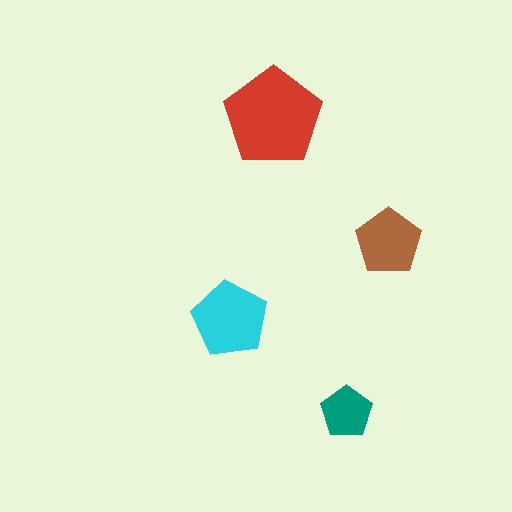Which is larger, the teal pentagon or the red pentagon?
The red one.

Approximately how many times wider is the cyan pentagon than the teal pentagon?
About 1.5 times wider.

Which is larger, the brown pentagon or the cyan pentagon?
The cyan one.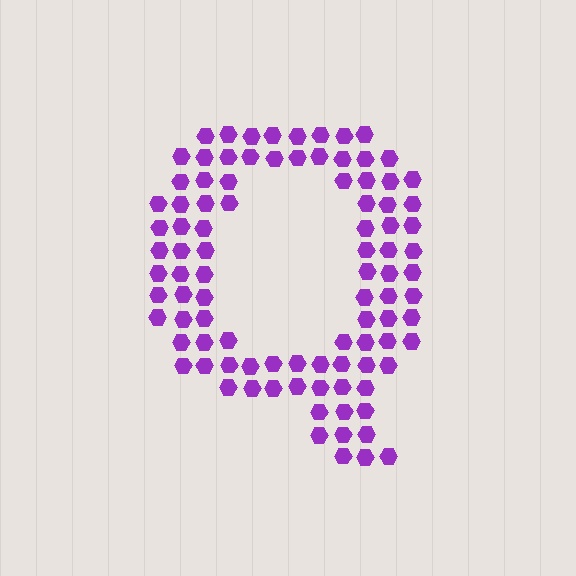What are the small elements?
The small elements are hexagons.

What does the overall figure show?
The overall figure shows the letter Q.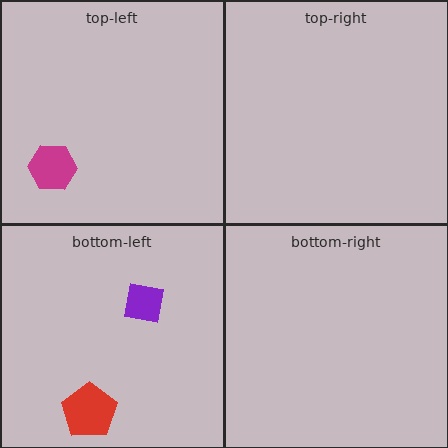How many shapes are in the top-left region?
1.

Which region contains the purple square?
The bottom-left region.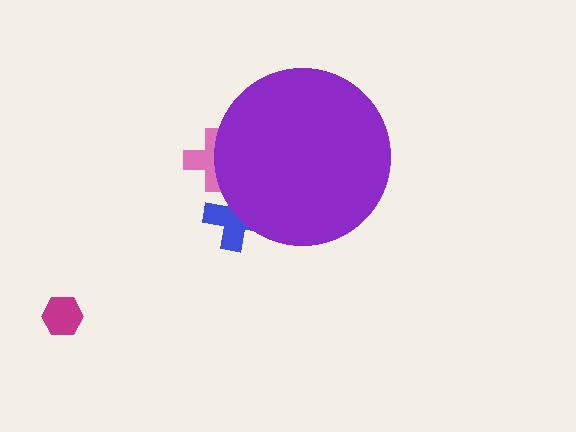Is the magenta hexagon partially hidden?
No, the magenta hexagon is fully visible.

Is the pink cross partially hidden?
Yes, the pink cross is partially hidden behind the purple circle.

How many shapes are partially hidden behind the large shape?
2 shapes are partially hidden.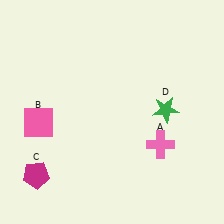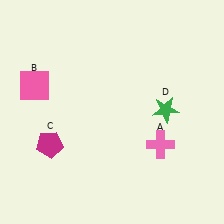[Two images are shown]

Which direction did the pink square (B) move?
The pink square (B) moved up.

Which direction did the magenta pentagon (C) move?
The magenta pentagon (C) moved up.